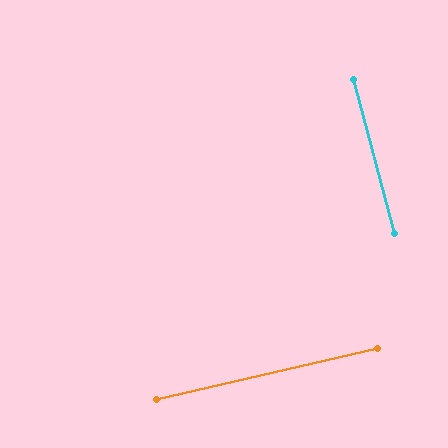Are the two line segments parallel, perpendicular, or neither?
Perpendicular — they meet at approximately 88°.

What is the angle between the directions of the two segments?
Approximately 88 degrees.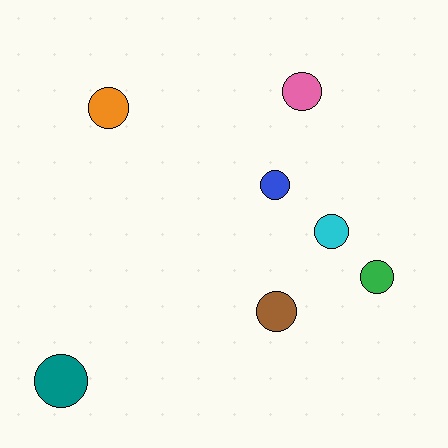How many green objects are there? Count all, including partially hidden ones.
There is 1 green object.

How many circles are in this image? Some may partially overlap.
There are 7 circles.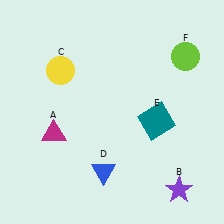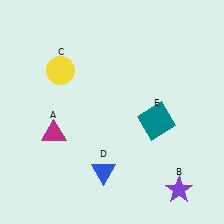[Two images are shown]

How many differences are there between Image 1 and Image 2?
There is 1 difference between the two images.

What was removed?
The lime circle (F) was removed in Image 2.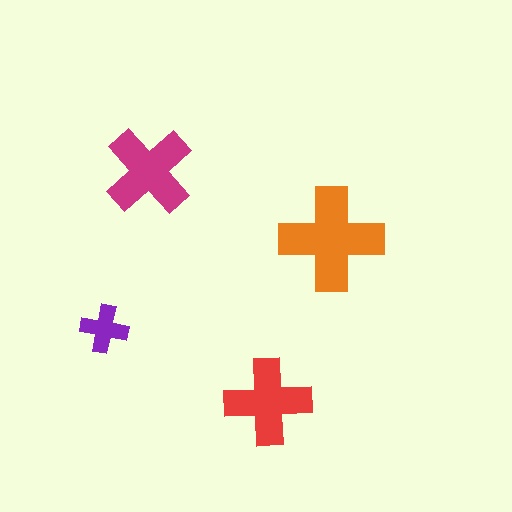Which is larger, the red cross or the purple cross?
The red one.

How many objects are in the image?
There are 4 objects in the image.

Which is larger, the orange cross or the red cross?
The orange one.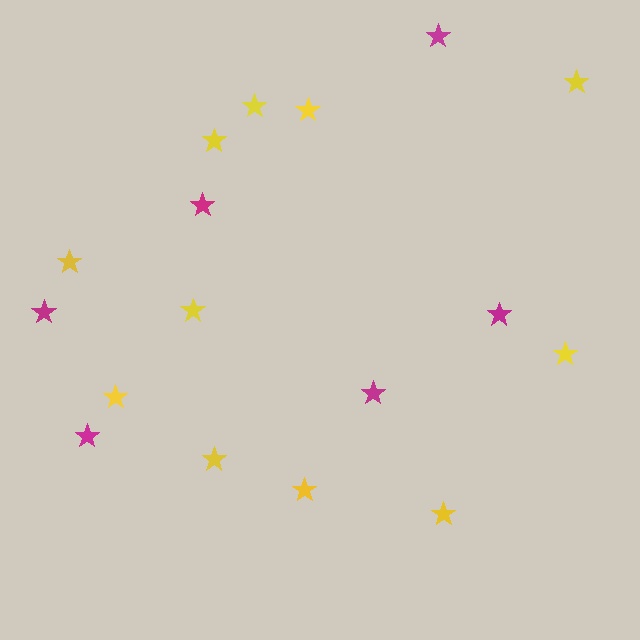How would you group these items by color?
There are 2 groups: one group of yellow stars (11) and one group of magenta stars (6).